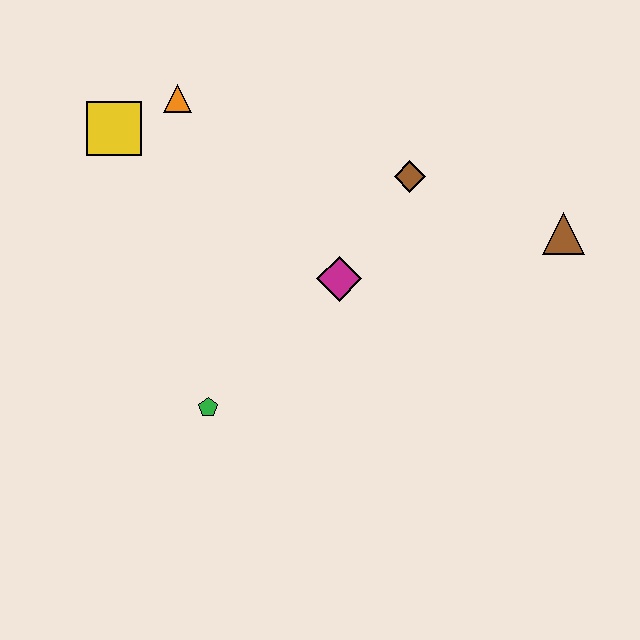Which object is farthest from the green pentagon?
The brown triangle is farthest from the green pentagon.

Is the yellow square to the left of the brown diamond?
Yes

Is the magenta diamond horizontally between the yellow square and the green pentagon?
No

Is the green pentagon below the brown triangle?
Yes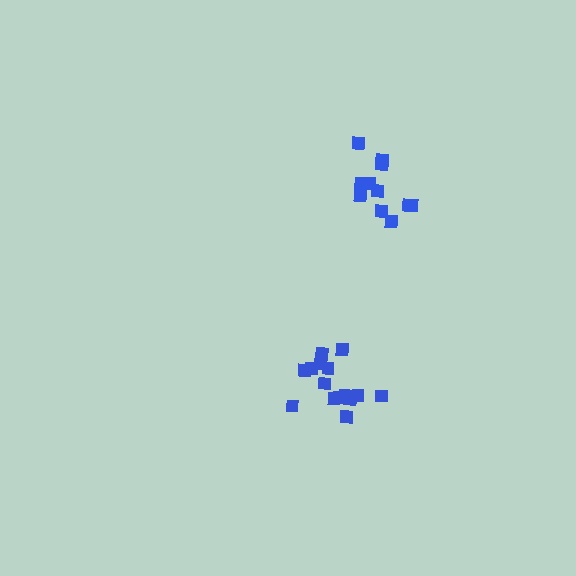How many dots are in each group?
Group 1: 15 dots, Group 2: 12 dots (27 total).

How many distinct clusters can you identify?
There are 2 distinct clusters.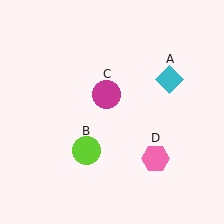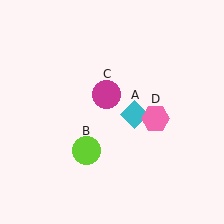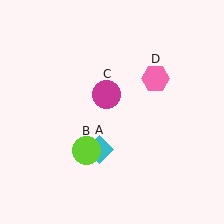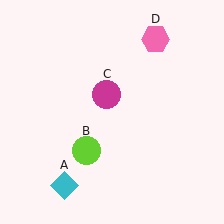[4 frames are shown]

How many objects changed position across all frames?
2 objects changed position: cyan diamond (object A), pink hexagon (object D).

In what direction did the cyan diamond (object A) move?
The cyan diamond (object A) moved down and to the left.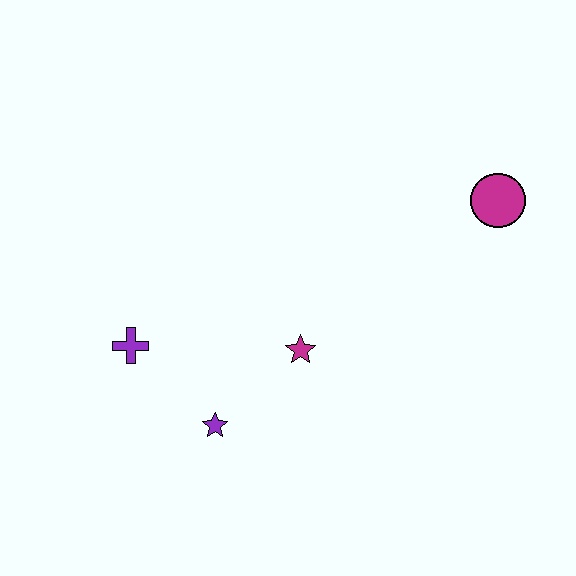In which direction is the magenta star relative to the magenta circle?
The magenta star is to the left of the magenta circle.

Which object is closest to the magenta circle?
The magenta star is closest to the magenta circle.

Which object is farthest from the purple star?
The magenta circle is farthest from the purple star.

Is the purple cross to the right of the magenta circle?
No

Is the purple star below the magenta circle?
Yes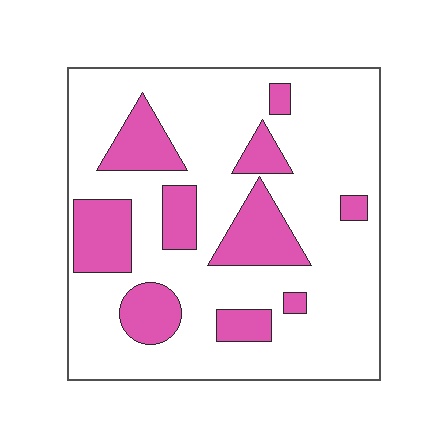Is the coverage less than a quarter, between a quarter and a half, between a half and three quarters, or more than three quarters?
Less than a quarter.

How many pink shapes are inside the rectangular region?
10.